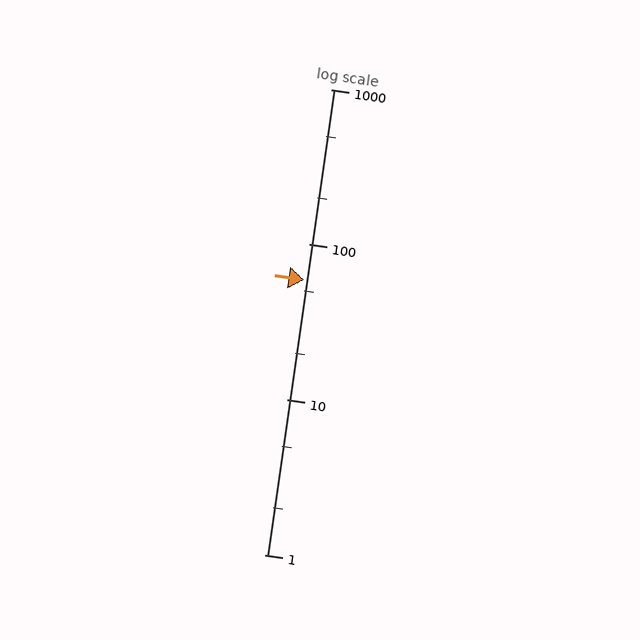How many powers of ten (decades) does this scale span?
The scale spans 3 decades, from 1 to 1000.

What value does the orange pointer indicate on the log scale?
The pointer indicates approximately 59.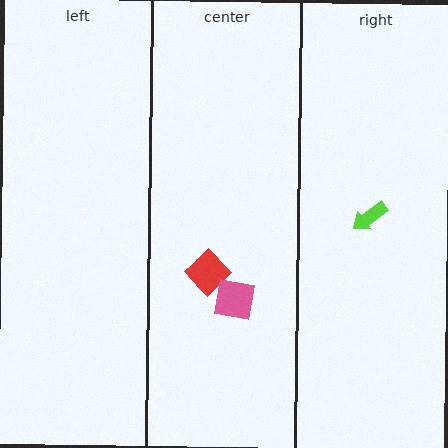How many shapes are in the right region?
1.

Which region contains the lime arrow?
The right region.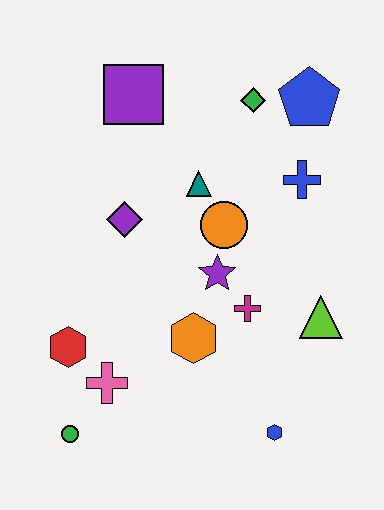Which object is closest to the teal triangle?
The orange circle is closest to the teal triangle.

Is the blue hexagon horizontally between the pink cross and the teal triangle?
No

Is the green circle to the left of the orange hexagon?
Yes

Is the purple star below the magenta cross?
No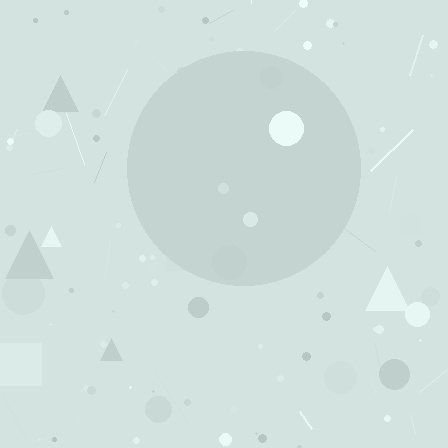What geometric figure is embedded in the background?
A circle is embedded in the background.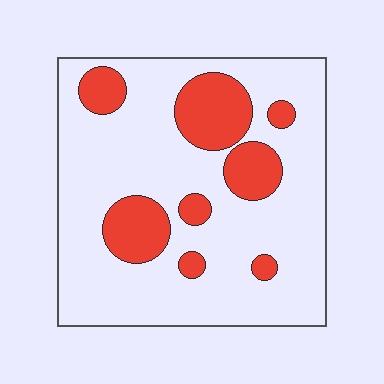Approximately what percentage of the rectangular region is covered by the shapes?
Approximately 20%.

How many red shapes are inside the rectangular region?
8.